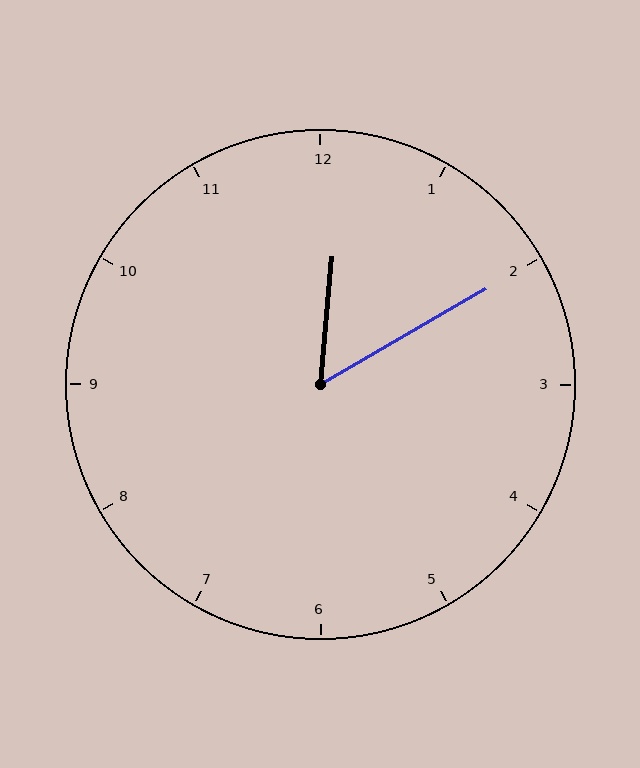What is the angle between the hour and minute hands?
Approximately 55 degrees.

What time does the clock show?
12:10.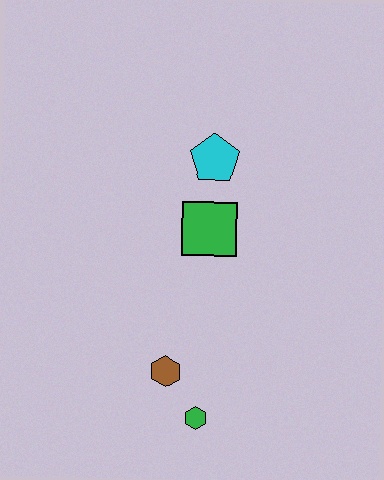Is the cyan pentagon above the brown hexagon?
Yes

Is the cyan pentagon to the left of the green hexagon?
No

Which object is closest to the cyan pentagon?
The green square is closest to the cyan pentagon.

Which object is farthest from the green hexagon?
The cyan pentagon is farthest from the green hexagon.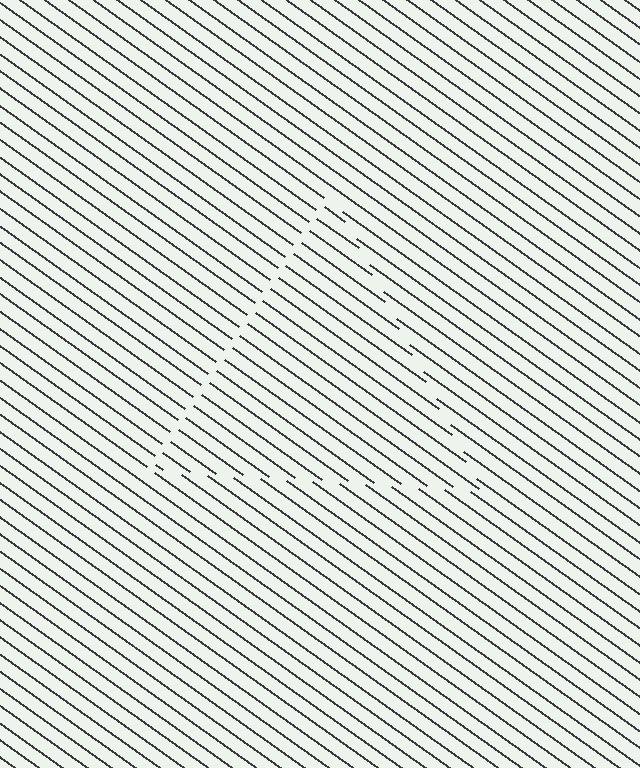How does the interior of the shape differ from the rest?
The interior of the shape contains the same grating, shifted by half a period — the contour is defined by the phase discontinuity where line-ends from the inner and outer gratings abut.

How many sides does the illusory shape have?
3 sides — the line-ends trace a triangle.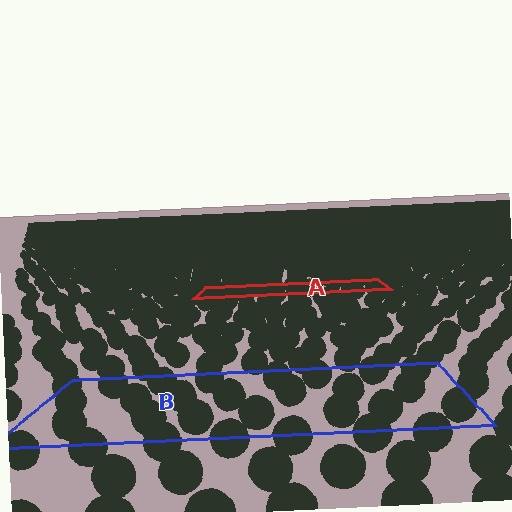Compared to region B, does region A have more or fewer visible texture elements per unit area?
Region A has more texture elements per unit area — they are packed more densely because it is farther away.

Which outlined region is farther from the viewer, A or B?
Region A is farther from the viewer — the texture elements inside it appear smaller and more densely packed.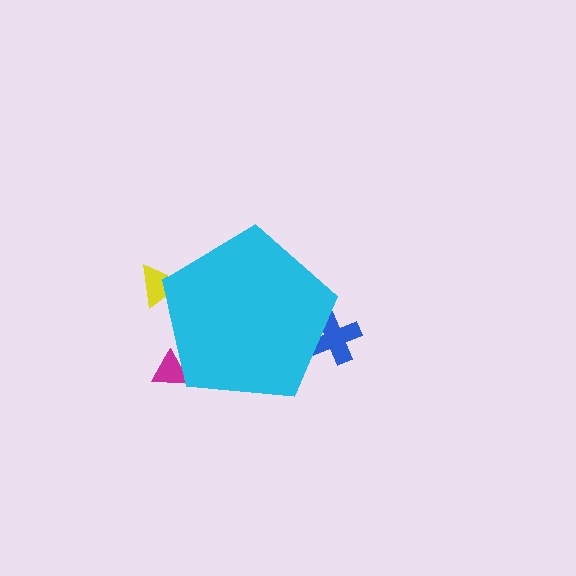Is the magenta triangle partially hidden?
Yes, the magenta triangle is partially hidden behind the cyan pentagon.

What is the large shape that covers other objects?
A cyan pentagon.